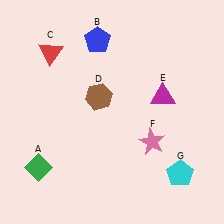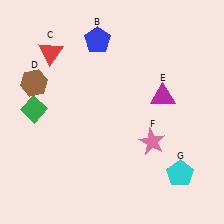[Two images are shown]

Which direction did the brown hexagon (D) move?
The brown hexagon (D) moved left.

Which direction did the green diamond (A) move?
The green diamond (A) moved up.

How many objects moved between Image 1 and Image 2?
2 objects moved between the two images.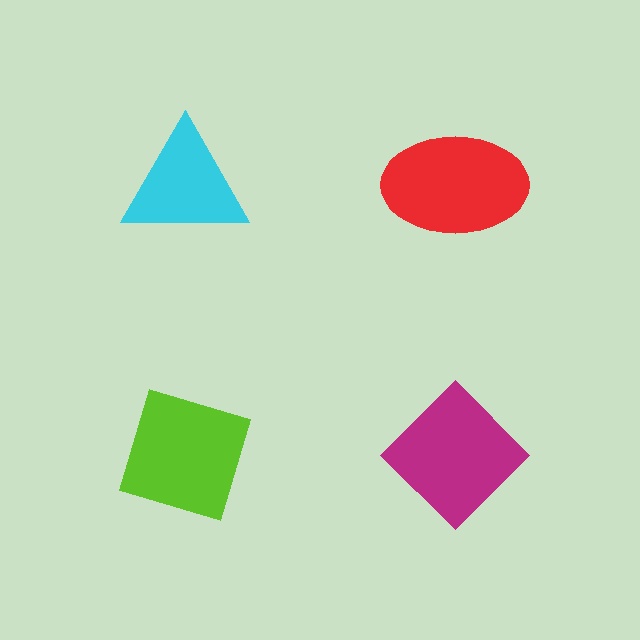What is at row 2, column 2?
A magenta diamond.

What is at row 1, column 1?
A cyan triangle.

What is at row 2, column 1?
A lime diamond.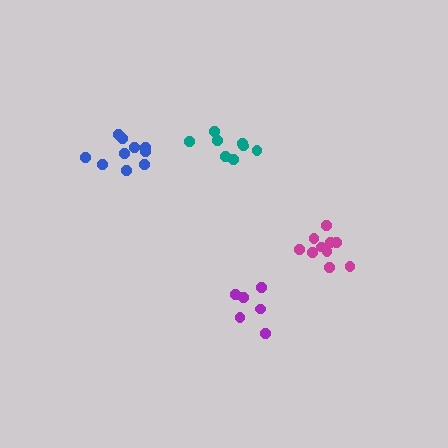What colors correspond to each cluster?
The clusters are colored: magenta, purple, teal, blue.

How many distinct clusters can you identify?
There are 4 distinct clusters.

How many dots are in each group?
Group 1: 10 dots, Group 2: 6 dots, Group 3: 8 dots, Group 4: 10 dots (34 total).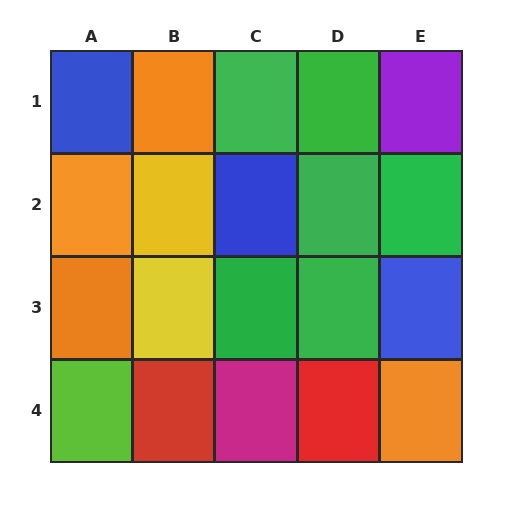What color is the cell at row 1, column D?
Green.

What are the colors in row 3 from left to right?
Orange, yellow, green, green, blue.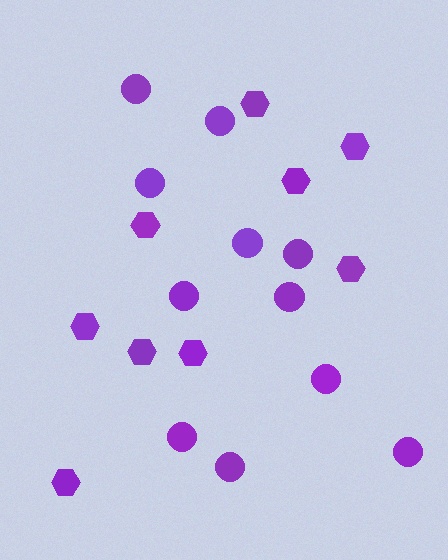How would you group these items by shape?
There are 2 groups: one group of circles (11) and one group of hexagons (9).